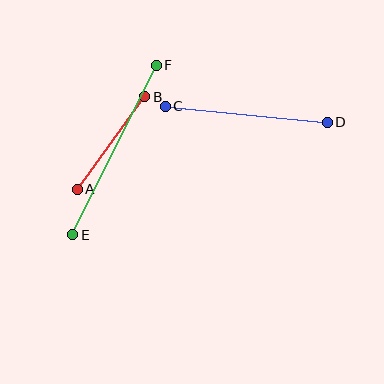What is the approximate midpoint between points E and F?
The midpoint is at approximately (114, 150) pixels.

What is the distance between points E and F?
The distance is approximately 189 pixels.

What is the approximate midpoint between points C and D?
The midpoint is at approximately (246, 114) pixels.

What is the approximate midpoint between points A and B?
The midpoint is at approximately (111, 143) pixels.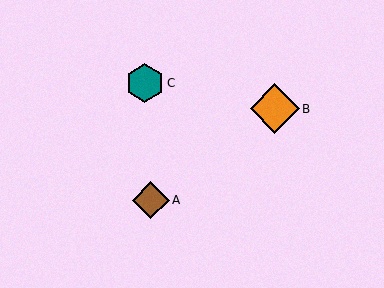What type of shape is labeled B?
Shape B is an orange diamond.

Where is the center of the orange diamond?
The center of the orange diamond is at (275, 109).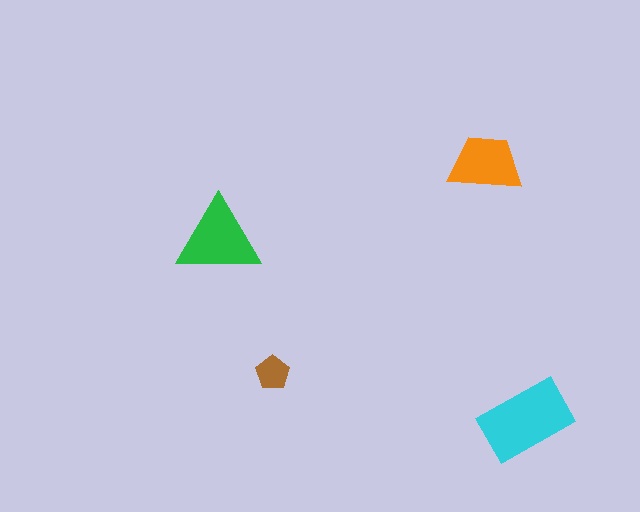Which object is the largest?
The cyan rectangle.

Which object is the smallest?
The brown pentagon.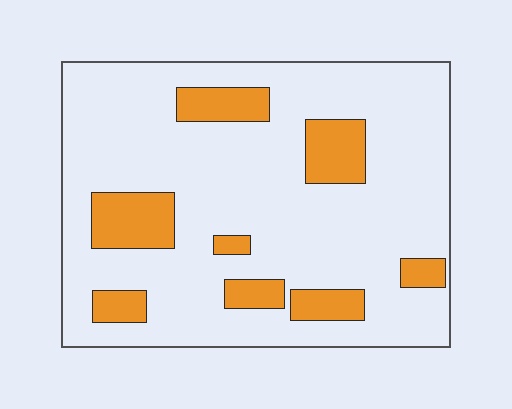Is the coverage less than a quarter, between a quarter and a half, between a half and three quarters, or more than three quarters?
Less than a quarter.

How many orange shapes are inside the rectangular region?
8.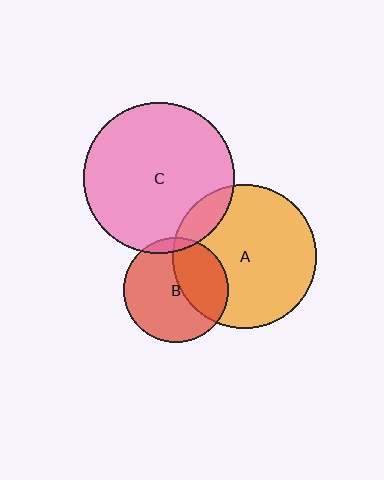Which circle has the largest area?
Circle C (pink).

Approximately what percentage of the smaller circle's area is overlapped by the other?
Approximately 10%.